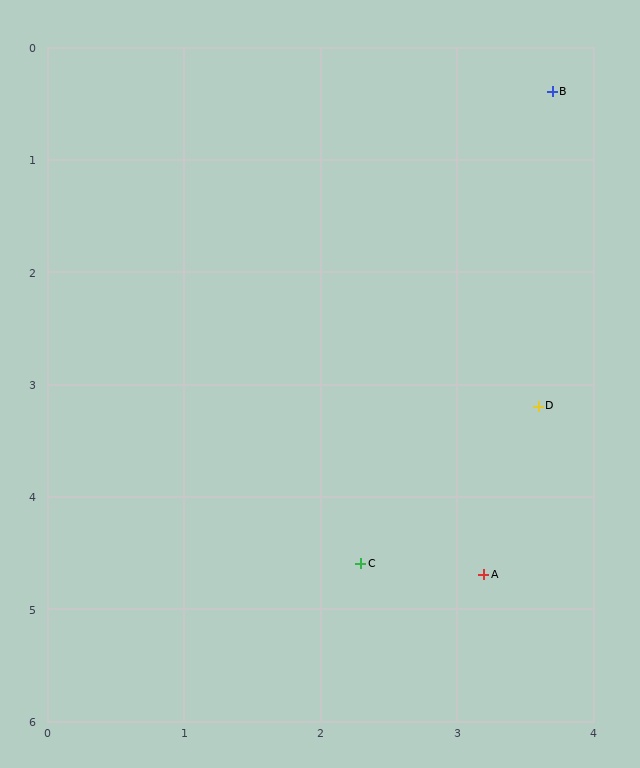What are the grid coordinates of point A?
Point A is at approximately (3.2, 4.7).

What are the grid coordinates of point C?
Point C is at approximately (2.3, 4.6).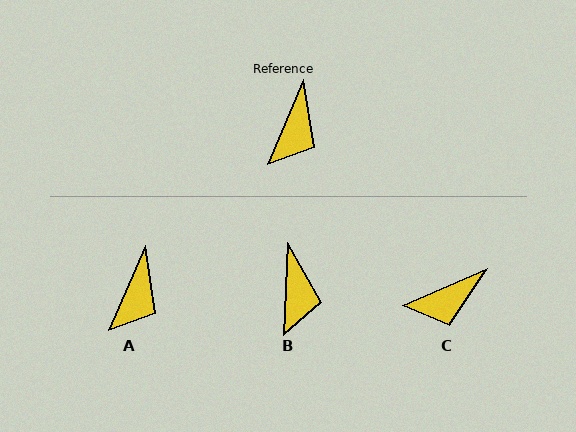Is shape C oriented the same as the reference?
No, it is off by about 43 degrees.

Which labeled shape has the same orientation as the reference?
A.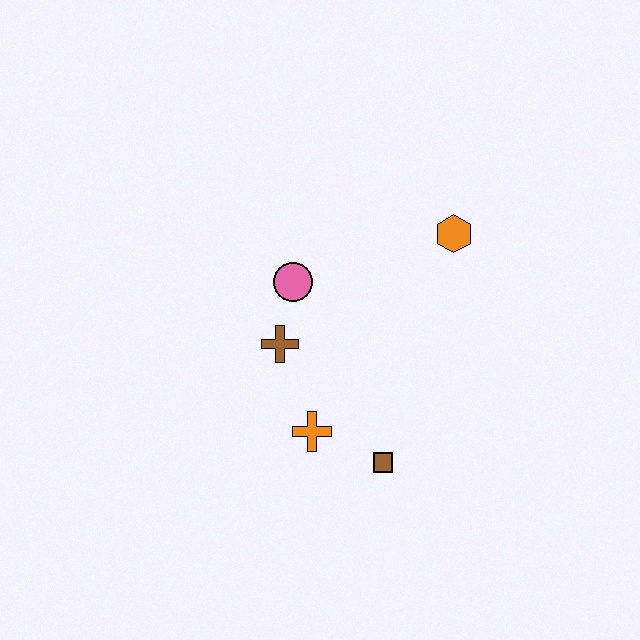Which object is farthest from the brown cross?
The orange hexagon is farthest from the brown cross.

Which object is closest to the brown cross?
The pink circle is closest to the brown cross.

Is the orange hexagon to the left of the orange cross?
No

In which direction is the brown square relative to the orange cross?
The brown square is to the right of the orange cross.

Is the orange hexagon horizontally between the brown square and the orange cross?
No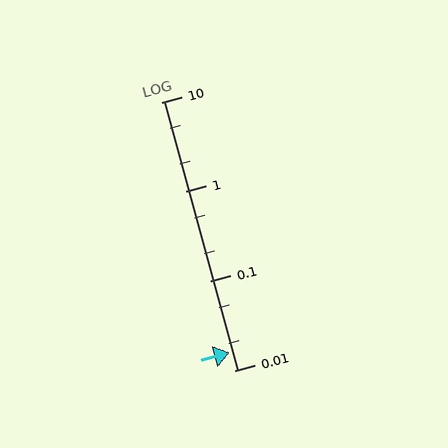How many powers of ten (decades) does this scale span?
The scale spans 3 decades, from 0.01 to 10.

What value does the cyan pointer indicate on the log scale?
The pointer indicates approximately 0.016.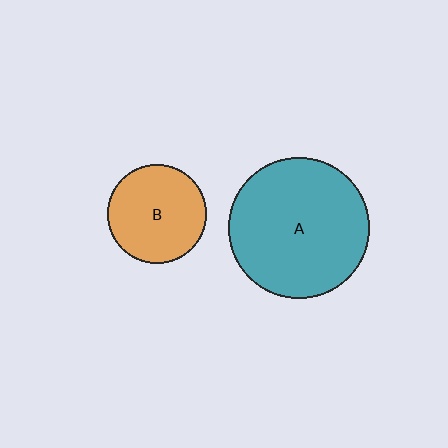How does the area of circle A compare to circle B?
Approximately 2.0 times.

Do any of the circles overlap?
No, none of the circles overlap.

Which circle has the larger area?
Circle A (teal).